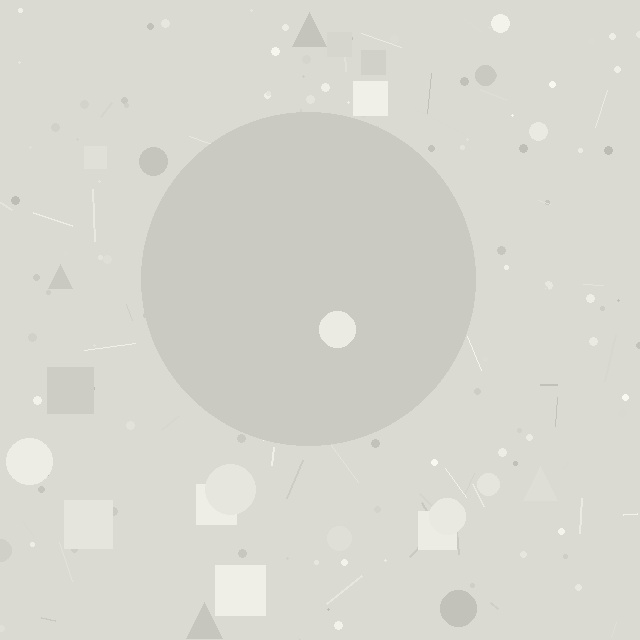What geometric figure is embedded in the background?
A circle is embedded in the background.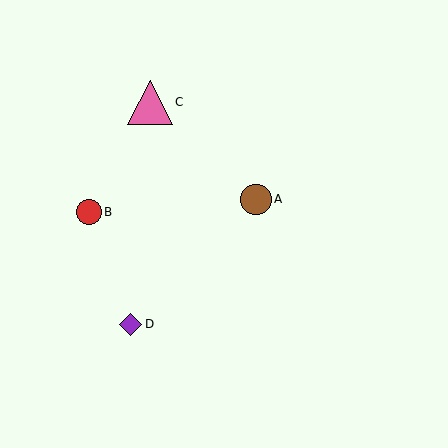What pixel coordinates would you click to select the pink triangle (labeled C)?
Click at (150, 102) to select the pink triangle C.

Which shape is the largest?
The pink triangle (labeled C) is the largest.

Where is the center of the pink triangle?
The center of the pink triangle is at (150, 102).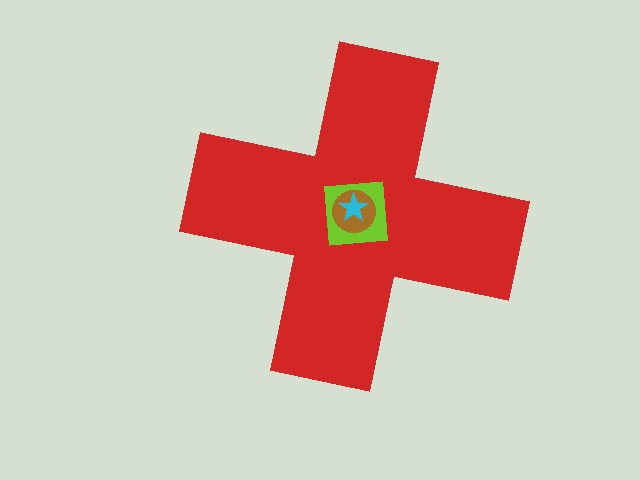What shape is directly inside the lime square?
The brown circle.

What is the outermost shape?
The red cross.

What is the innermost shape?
The cyan star.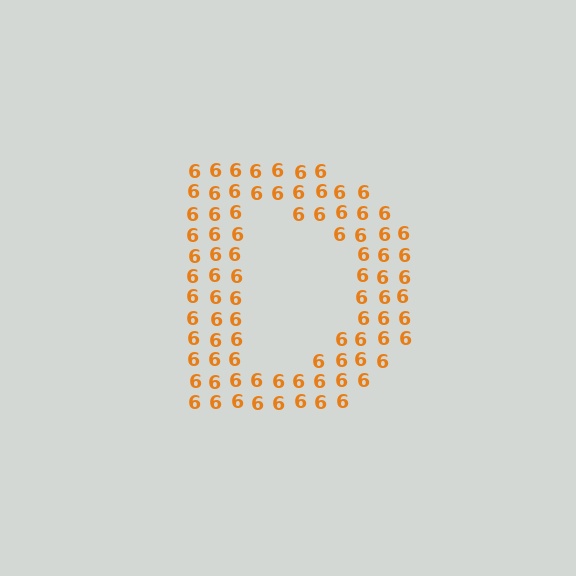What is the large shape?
The large shape is the letter D.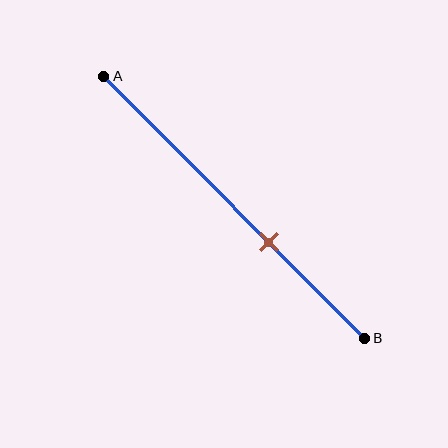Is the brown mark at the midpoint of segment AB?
No, the mark is at about 65% from A, not at the 50% midpoint.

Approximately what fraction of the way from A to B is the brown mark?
The brown mark is approximately 65% of the way from A to B.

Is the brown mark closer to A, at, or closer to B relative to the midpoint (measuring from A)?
The brown mark is closer to point B than the midpoint of segment AB.